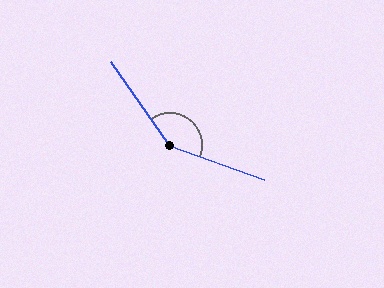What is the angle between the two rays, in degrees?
Approximately 145 degrees.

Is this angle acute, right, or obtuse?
It is obtuse.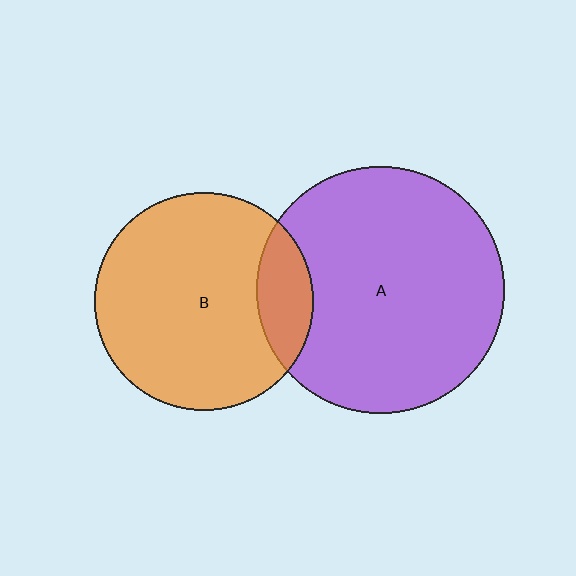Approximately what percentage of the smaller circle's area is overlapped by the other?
Approximately 15%.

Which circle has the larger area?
Circle A (purple).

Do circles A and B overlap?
Yes.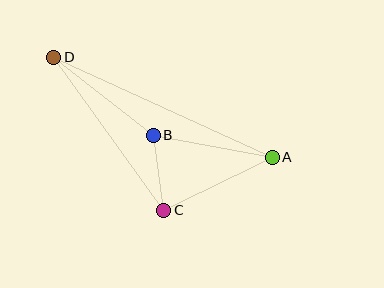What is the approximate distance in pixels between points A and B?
The distance between A and B is approximately 121 pixels.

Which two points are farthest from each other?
Points A and D are farthest from each other.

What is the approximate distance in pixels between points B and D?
The distance between B and D is approximately 126 pixels.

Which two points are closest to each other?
Points B and C are closest to each other.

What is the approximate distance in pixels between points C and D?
The distance between C and D is approximately 188 pixels.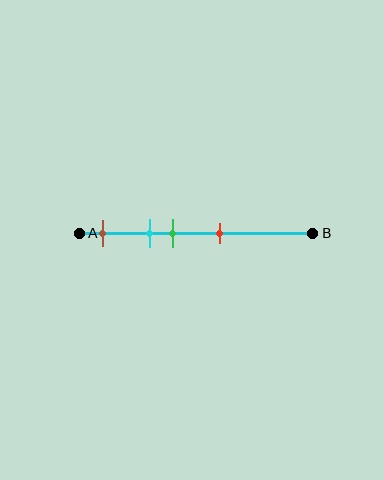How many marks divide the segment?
There are 4 marks dividing the segment.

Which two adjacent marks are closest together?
The cyan and green marks are the closest adjacent pair.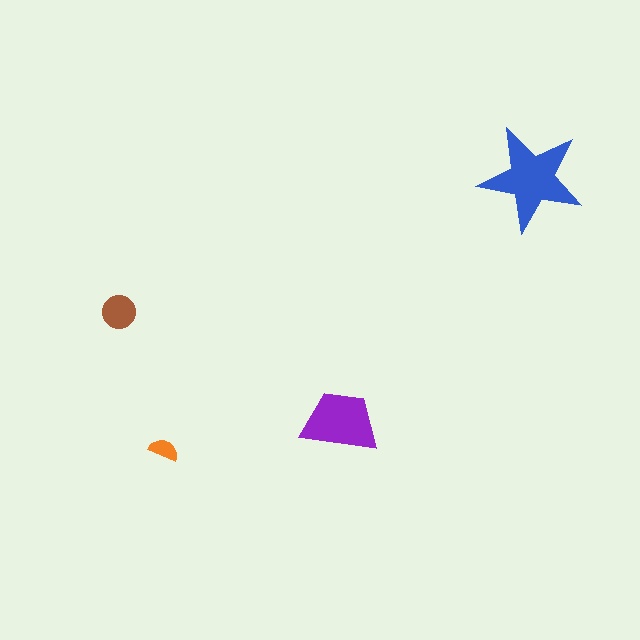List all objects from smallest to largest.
The orange semicircle, the brown circle, the purple trapezoid, the blue star.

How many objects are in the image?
There are 4 objects in the image.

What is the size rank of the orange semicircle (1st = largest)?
4th.